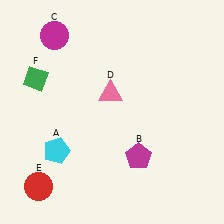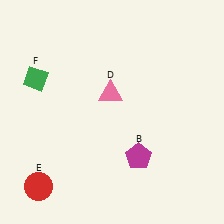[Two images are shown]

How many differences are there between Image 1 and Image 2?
There are 2 differences between the two images.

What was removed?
The cyan pentagon (A), the magenta circle (C) were removed in Image 2.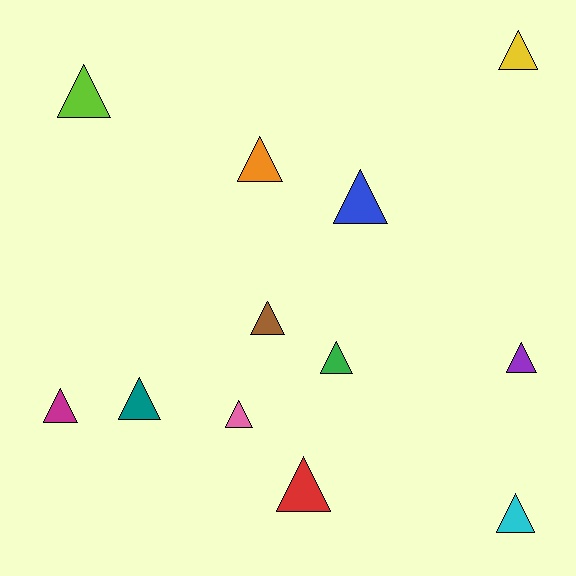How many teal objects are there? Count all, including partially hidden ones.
There is 1 teal object.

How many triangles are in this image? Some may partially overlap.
There are 12 triangles.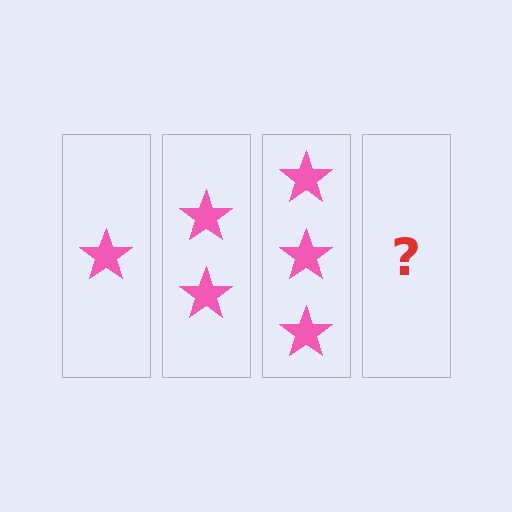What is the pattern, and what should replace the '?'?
The pattern is that each step adds one more star. The '?' should be 4 stars.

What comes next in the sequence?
The next element should be 4 stars.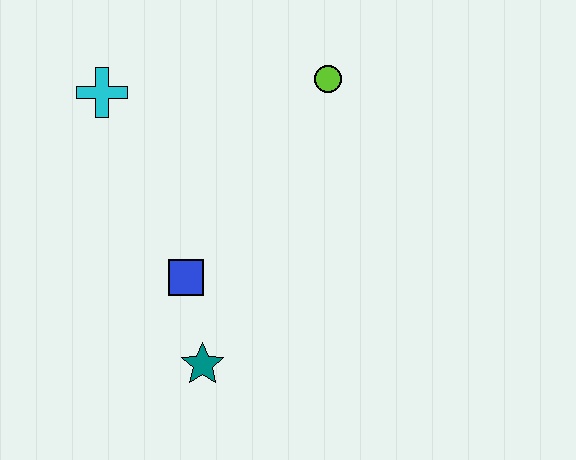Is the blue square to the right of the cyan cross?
Yes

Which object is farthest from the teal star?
The lime circle is farthest from the teal star.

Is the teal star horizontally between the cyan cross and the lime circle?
Yes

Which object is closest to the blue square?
The teal star is closest to the blue square.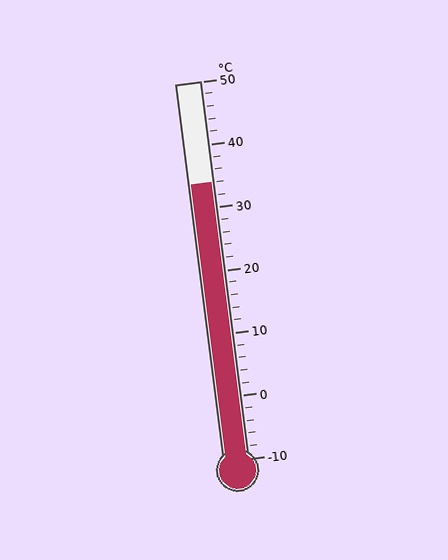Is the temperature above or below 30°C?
The temperature is above 30°C.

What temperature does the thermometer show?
The thermometer shows approximately 34°C.